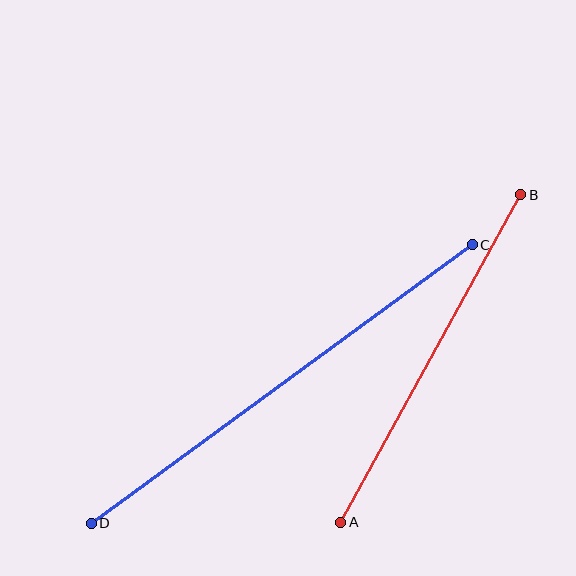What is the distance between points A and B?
The distance is approximately 374 pixels.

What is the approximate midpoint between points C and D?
The midpoint is at approximately (282, 384) pixels.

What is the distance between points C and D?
The distance is approximately 472 pixels.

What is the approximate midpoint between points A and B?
The midpoint is at approximately (431, 358) pixels.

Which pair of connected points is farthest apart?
Points C and D are farthest apart.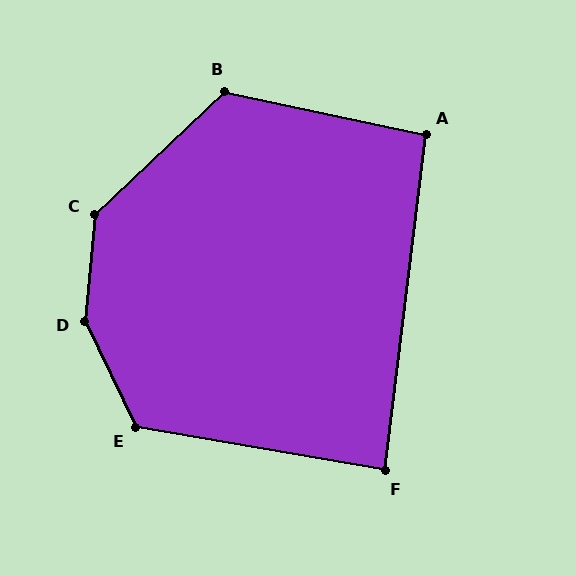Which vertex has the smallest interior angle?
F, at approximately 87 degrees.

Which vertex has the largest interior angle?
D, at approximately 148 degrees.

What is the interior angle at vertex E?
Approximately 126 degrees (obtuse).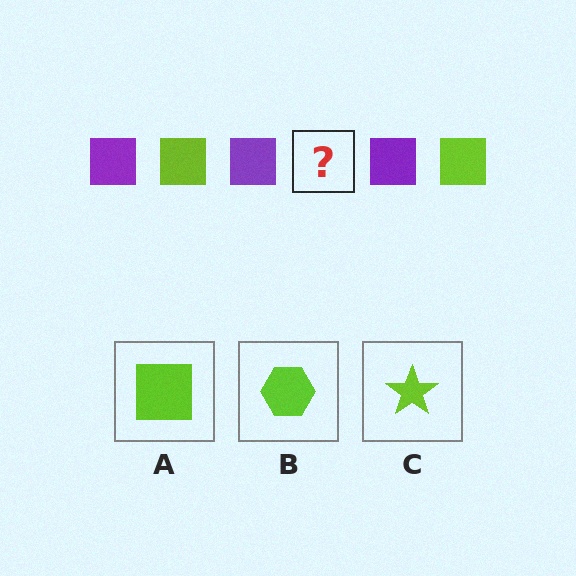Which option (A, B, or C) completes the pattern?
A.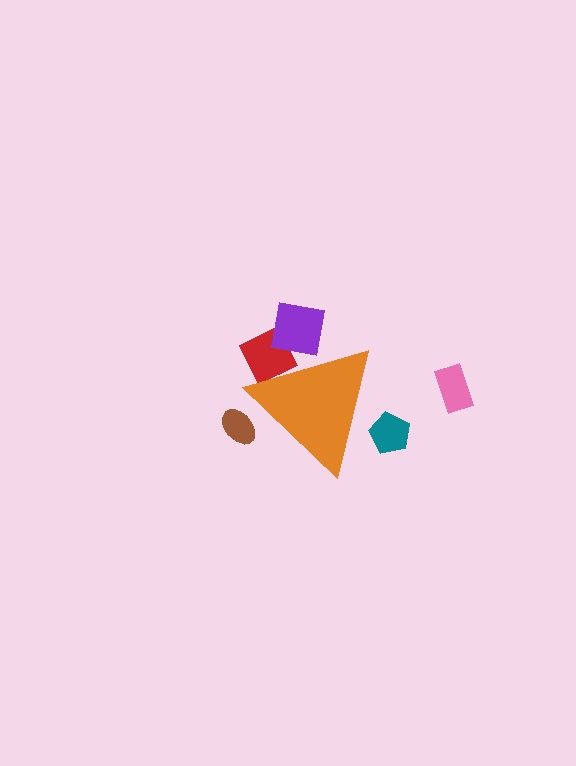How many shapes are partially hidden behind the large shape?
4 shapes are partially hidden.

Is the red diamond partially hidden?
Yes, the red diamond is partially hidden behind the orange triangle.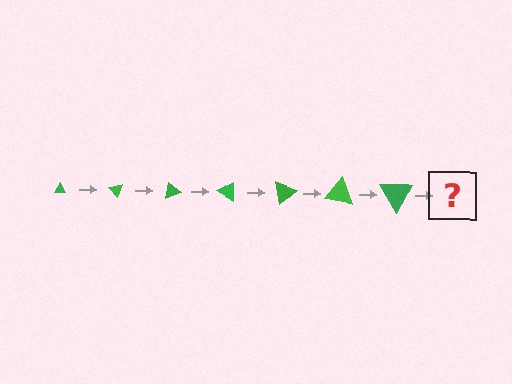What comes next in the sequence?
The next element should be a triangle, larger than the previous one and rotated 350 degrees from the start.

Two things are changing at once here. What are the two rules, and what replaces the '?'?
The two rules are that the triangle grows larger each step and it rotates 50 degrees each step. The '?' should be a triangle, larger than the previous one and rotated 350 degrees from the start.